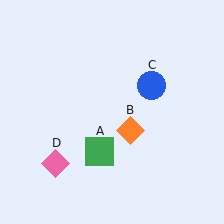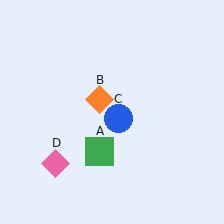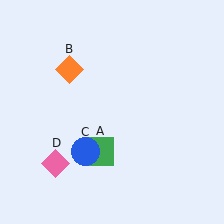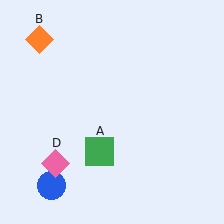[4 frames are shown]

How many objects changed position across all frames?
2 objects changed position: orange diamond (object B), blue circle (object C).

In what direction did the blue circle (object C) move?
The blue circle (object C) moved down and to the left.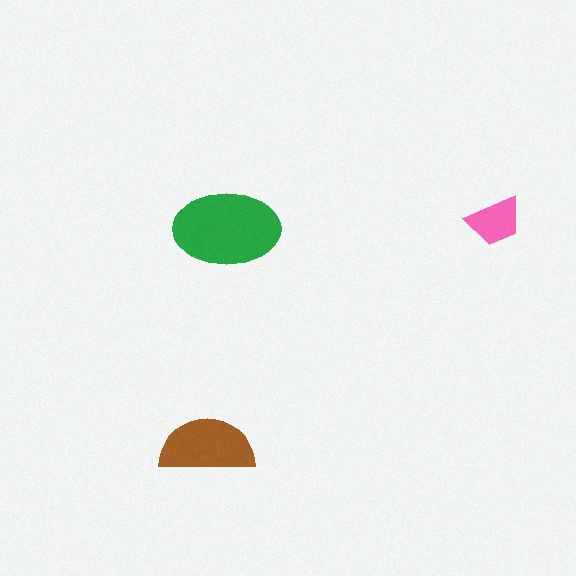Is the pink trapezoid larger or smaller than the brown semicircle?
Smaller.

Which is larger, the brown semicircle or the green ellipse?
The green ellipse.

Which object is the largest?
The green ellipse.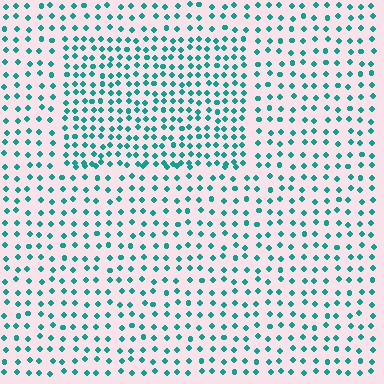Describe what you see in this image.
The image contains small teal elements arranged at two different densities. A rectangle-shaped region is visible where the elements are more densely packed than the surrounding area.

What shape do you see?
I see a rectangle.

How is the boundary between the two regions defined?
The boundary is defined by a change in element density (approximately 1.7x ratio). All elements are the same color, size, and shape.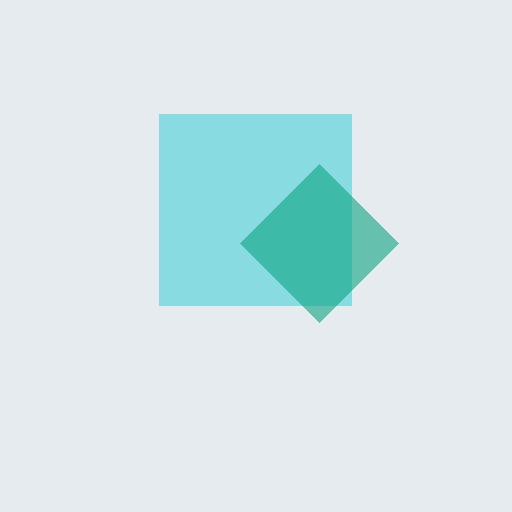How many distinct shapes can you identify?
There are 2 distinct shapes: a cyan square, a teal diamond.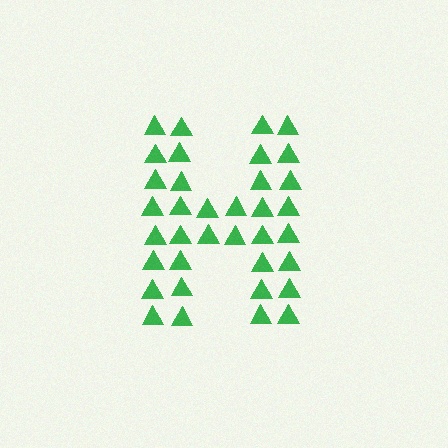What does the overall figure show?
The overall figure shows the letter H.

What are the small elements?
The small elements are triangles.